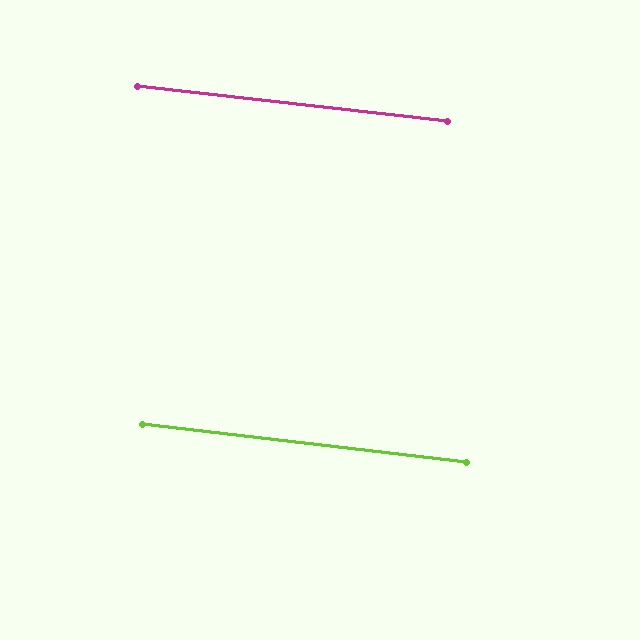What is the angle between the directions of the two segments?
Approximately 0 degrees.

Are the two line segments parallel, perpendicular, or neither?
Parallel — their directions differ by only 0.1°.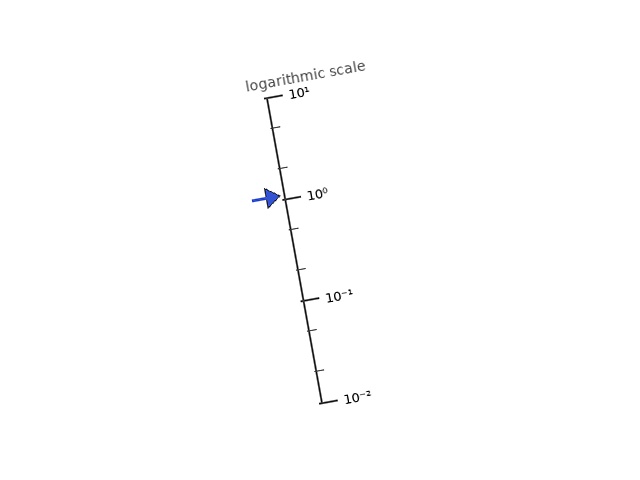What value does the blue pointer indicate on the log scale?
The pointer indicates approximately 1.1.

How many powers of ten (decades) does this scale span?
The scale spans 3 decades, from 0.01 to 10.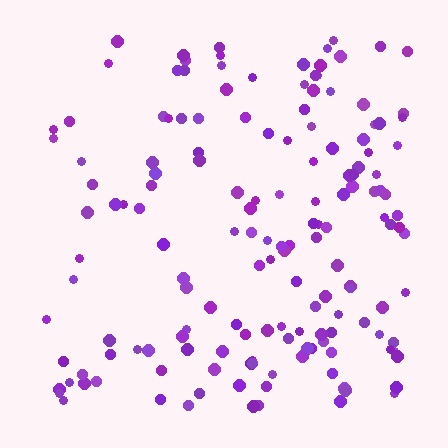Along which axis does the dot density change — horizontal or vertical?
Horizontal.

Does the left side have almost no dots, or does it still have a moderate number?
Still a moderate number, just noticeably fewer than the right.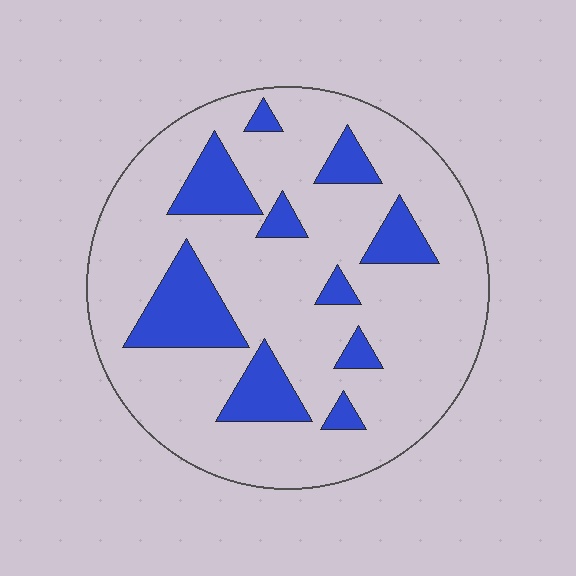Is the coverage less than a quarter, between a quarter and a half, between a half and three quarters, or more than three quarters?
Less than a quarter.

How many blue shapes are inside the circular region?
10.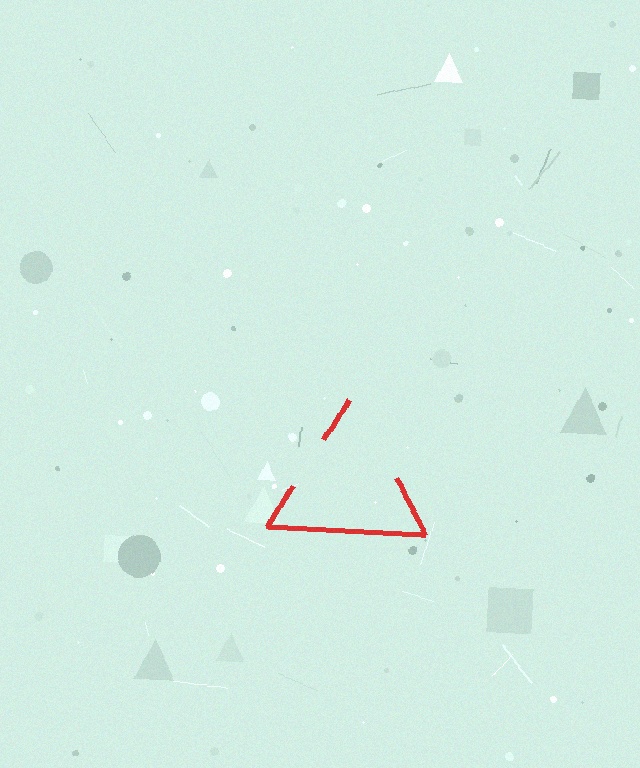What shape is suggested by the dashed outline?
The dashed outline suggests a triangle.